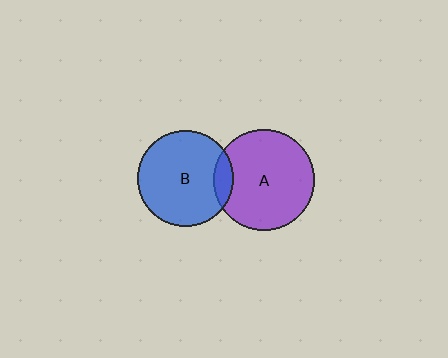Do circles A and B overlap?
Yes.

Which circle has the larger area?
Circle A (purple).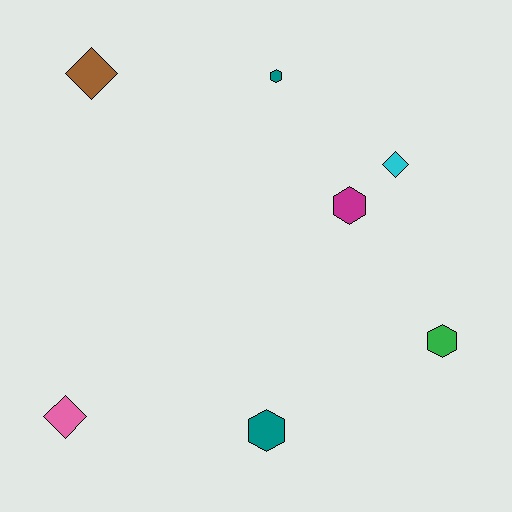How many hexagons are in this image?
There are 4 hexagons.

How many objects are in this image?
There are 7 objects.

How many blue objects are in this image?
There are no blue objects.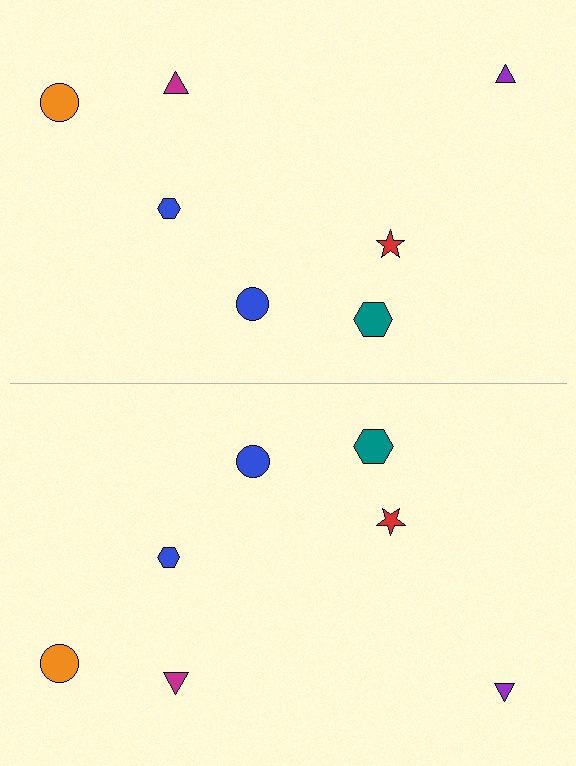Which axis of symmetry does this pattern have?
The pattern has a horizontal axis of symmetry running through the center of the image.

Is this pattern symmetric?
Yes, this pattern has bilateral (reflection) symmetry.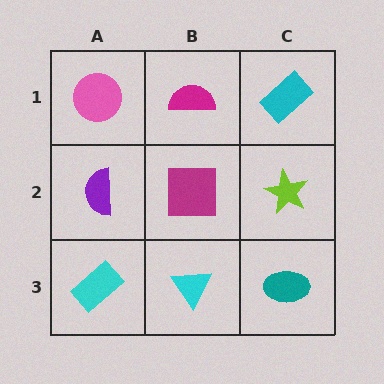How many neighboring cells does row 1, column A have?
2.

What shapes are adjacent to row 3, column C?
A lime star (row 2, column C), a cyan triangle (row 3, column B).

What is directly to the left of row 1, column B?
A pink circle.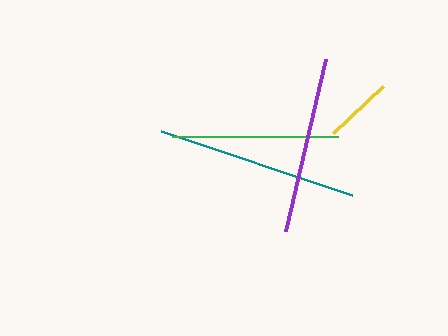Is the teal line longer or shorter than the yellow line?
The teal line is longer than the yellow line.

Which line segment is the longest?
The teal line is the longest at approximately 201 pixels.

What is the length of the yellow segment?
The yellow segment is approximately 69 pixels long.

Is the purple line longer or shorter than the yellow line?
The purple line is longer than the yellow line.